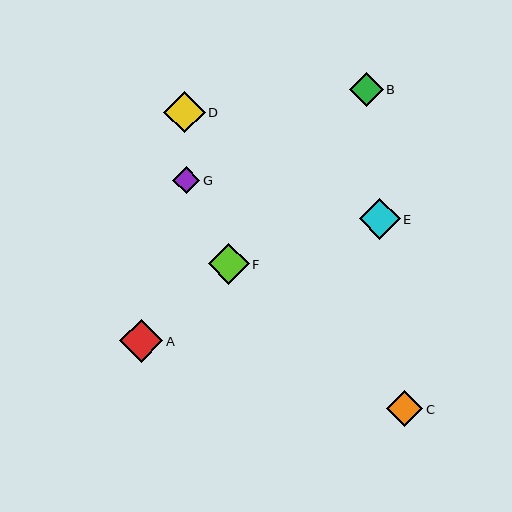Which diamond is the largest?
Diamond A is the largest with a size of approximately 43 pixels.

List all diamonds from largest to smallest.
From largest to smallest: A, D, F, E, C, B, G.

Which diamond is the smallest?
Diamond G is the smallest with a size of approximately 27 pixels.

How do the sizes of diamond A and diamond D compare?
Diamond A and diamond D are approximately the same size.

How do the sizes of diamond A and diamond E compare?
Diamond A and diamond E are approximately the same size.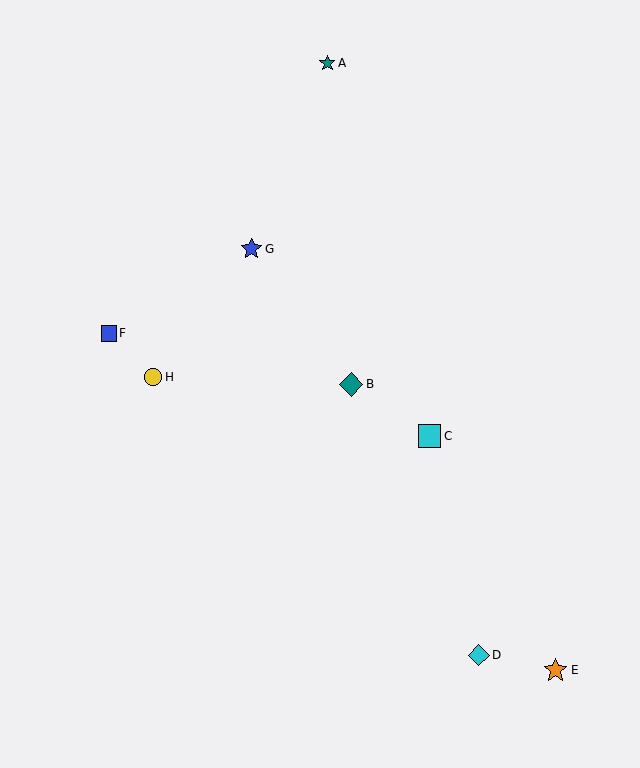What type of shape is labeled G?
Shape G is a blue star.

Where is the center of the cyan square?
The center of the cyan square is at (429, 436).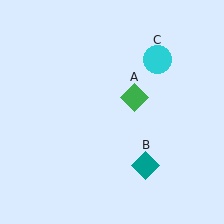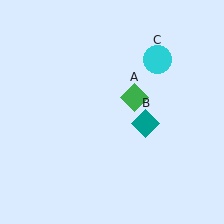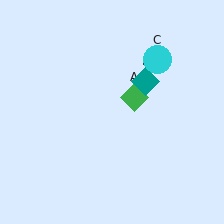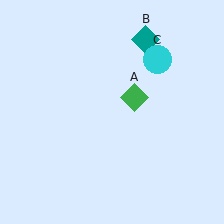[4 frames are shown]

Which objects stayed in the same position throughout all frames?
Green diamond (object A) and cyan circle (object C) remained stationary.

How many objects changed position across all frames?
1 object changed position: teal diamond (object B).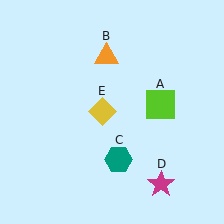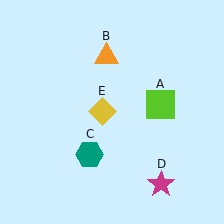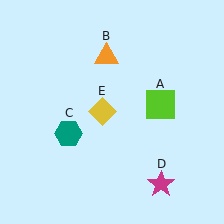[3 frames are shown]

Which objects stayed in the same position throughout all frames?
Lime square (object A) and orange triangle (object B) and magenta star (object D) and yellow diamond (object E) remained stationary.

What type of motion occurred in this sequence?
The teal hexagon (object C) rotated clockwise around the center of the scene.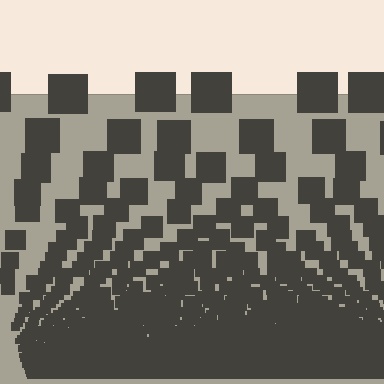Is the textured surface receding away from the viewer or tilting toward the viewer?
The surface appears to tilt toward the viewer. Texture elements get larger and sparser toward the top.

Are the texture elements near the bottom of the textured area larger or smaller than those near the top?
Smaller. The gradient is inverted — elements near the bottom are smaller and denser.